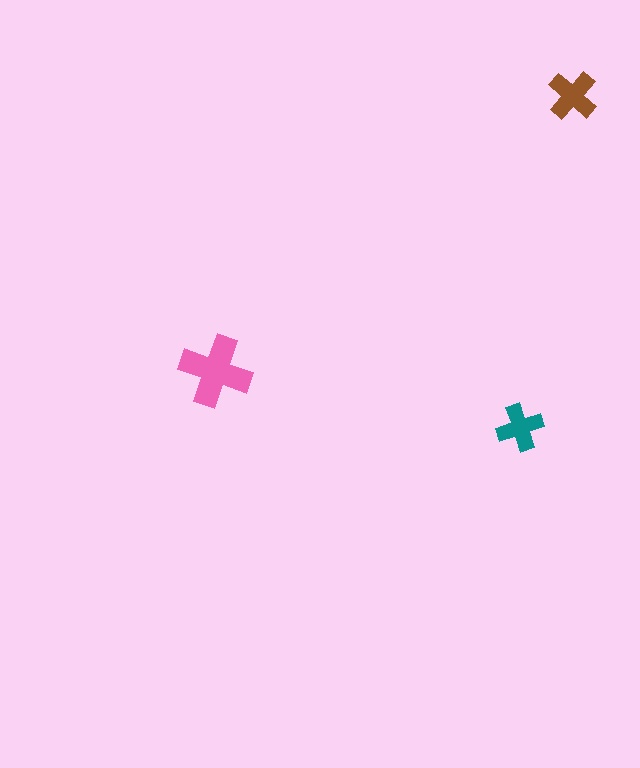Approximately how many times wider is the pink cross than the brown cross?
About 1.5 times wider.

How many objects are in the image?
There are 3 objects in the image.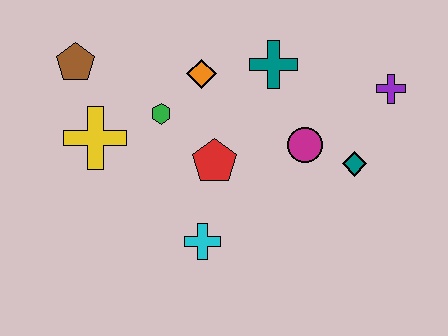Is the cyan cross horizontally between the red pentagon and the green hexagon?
Yes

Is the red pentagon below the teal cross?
Yes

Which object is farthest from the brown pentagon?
The purple cross is farthest from the brown pentagon.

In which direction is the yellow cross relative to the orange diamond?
The yellow cross is to the left of the orange diamond.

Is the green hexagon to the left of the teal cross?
Yes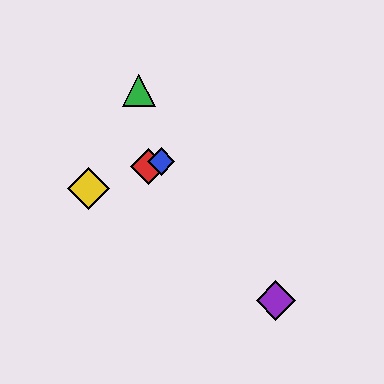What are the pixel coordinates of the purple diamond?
The purple diamond is at (276, 300).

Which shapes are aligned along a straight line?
The red diamond, the blue diamond, the yellow diamond are aligned along a straight line.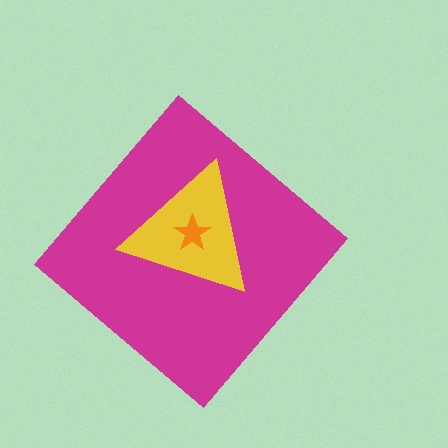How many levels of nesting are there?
3.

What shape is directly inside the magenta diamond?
The yellow triangle.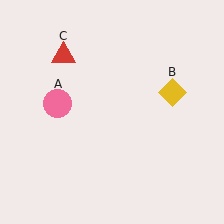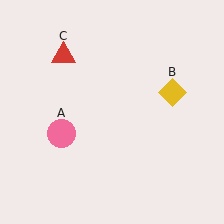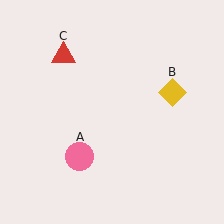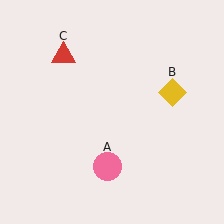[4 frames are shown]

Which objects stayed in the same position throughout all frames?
Yellow diamond (object B) and red triangle (object C) remained stationary.